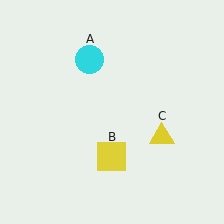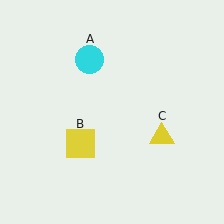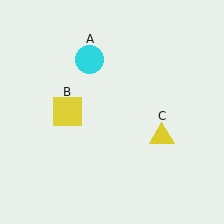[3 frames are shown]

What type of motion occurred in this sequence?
The yellow square (object B) rotated clockwise around the center of the scene.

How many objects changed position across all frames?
1 object changed position: yellow square (object B).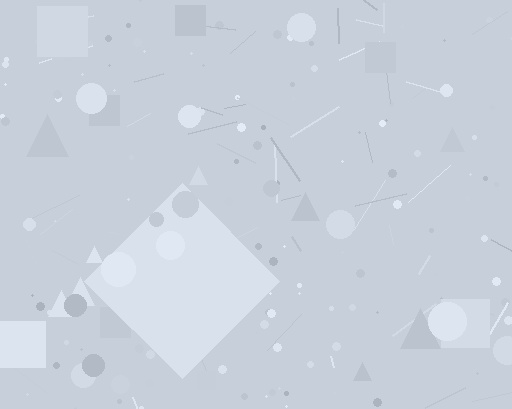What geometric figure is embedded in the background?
A diamond is embedded in the background.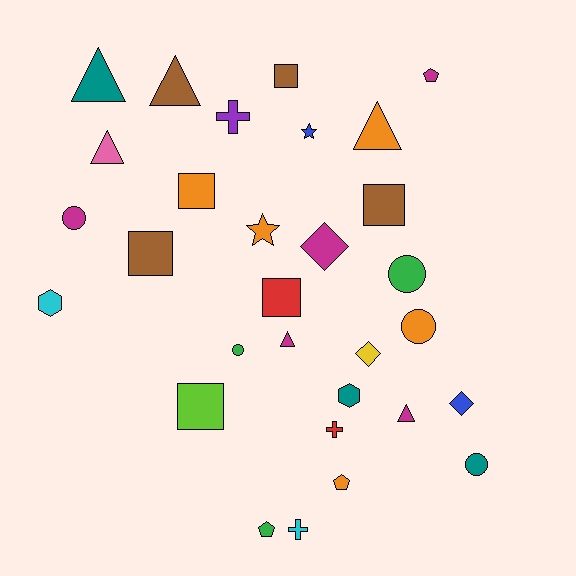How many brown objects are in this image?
There are 4 brown objects.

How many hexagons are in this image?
There are 2 hexagons.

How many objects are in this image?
There are 30 objects.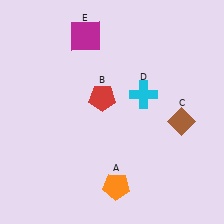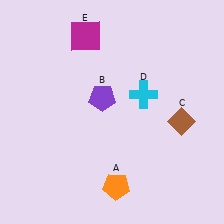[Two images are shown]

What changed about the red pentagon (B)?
In Image 1, B is red. In Image 2, it changed to purple.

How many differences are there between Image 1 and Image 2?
There is 1 difference between the two images.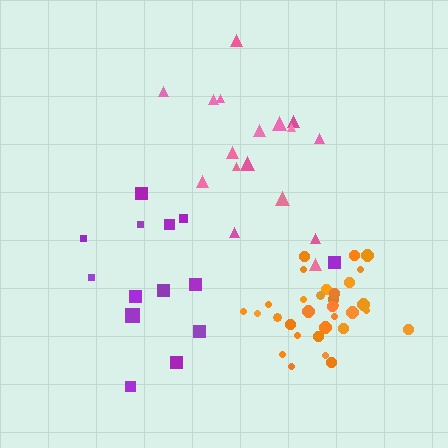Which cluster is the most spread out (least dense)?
Purple.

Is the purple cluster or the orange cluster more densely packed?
Orange.